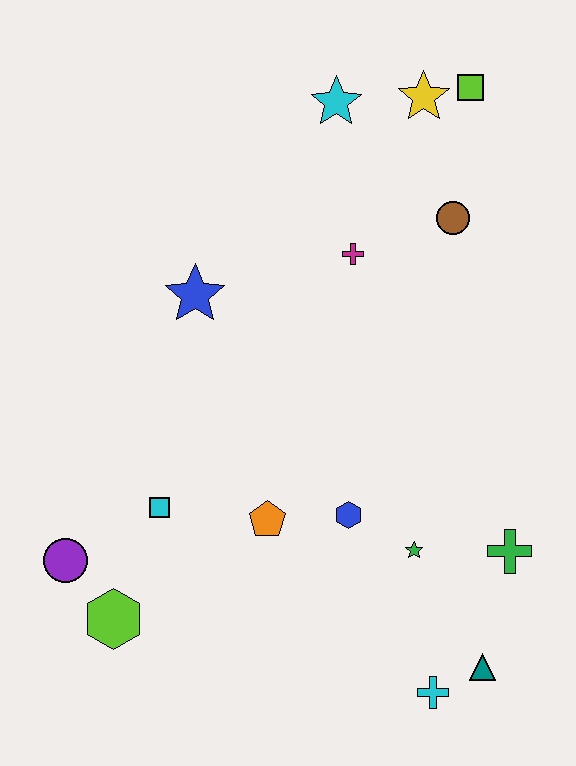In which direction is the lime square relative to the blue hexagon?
The lime square is above the blue hexagon.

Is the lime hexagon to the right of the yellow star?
No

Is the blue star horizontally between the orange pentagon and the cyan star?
No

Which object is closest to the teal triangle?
The cyan cross is closest to the teal triangle.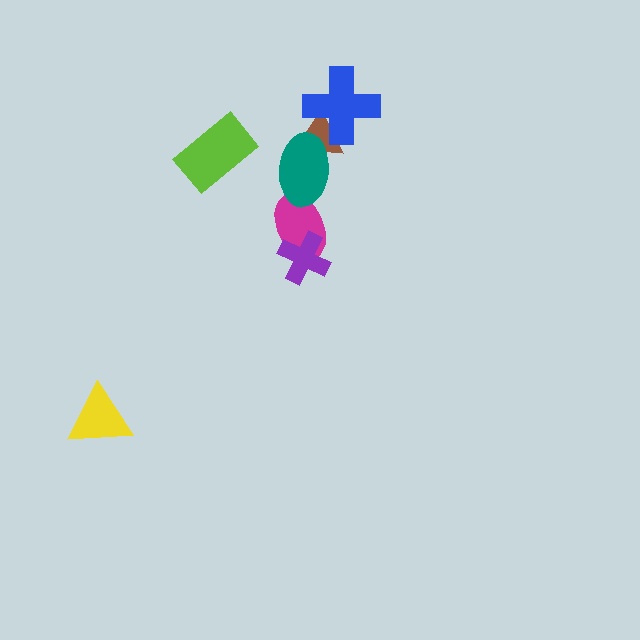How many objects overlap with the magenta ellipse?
2 objects overlap with the magenta ellipse.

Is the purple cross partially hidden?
No, no other shape covers it.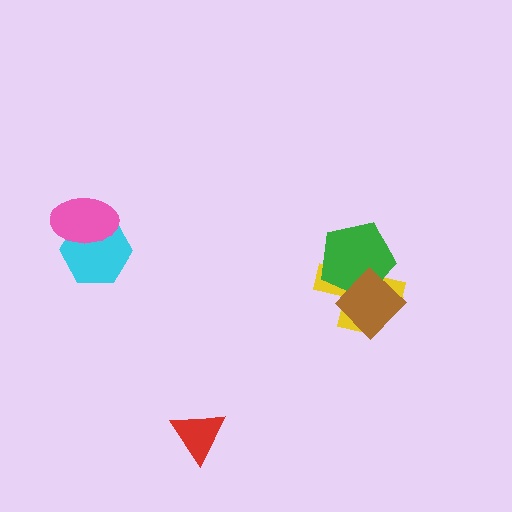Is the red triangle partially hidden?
No, no other shape covers it.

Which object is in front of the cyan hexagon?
The pink ellipse is in front of the cyan hexagon.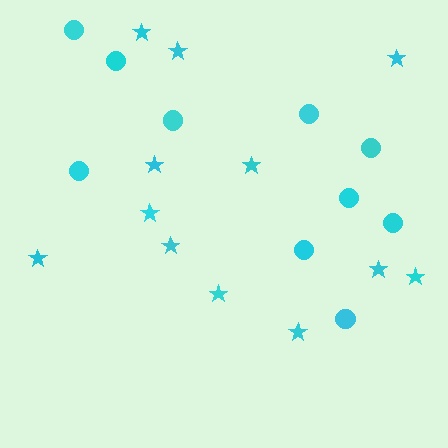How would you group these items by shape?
There are 2 groups: one group of stars (12) and one group of circles (10).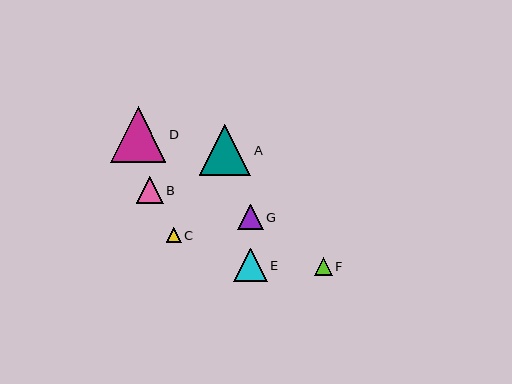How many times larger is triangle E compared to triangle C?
Triangle E is approximately 2.2 times the size of triangle C.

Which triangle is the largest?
Triangle D is the largest with a size of approximately 55 pixels.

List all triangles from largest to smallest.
From largest to smallest: D, A, E, B, G, F, C.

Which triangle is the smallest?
Triangle C is the smallest with a size of approximately 15 pixels.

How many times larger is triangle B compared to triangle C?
Triangle B is approximately 1.8 times the size of triangle C.